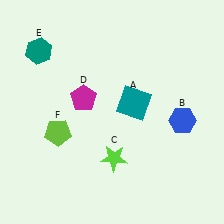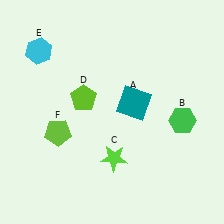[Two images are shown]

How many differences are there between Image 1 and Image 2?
There are 3 differences between the two images.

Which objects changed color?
B changed from blue to green. D changed from magenta to lime. E changed from teal to cyan.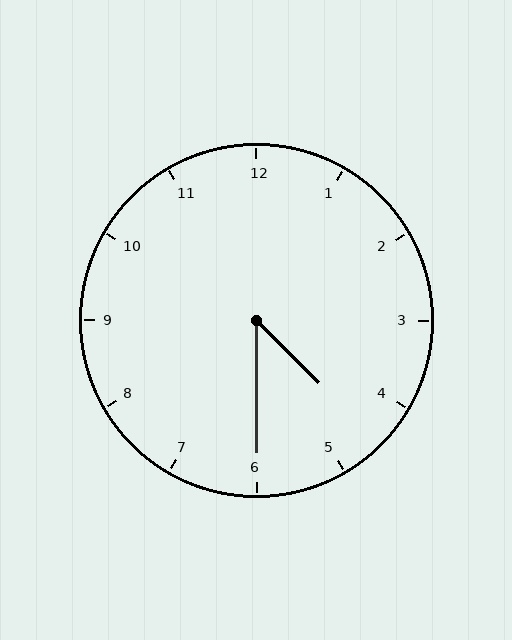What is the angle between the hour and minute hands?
Approximately 45 degrees.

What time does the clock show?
4:30.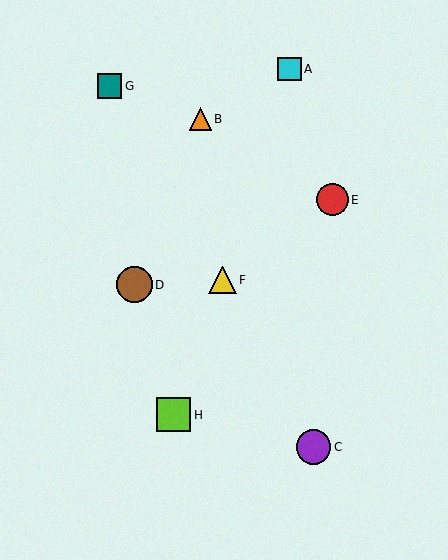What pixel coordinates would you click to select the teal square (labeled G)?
Click at (109, 86) to select the teal square G.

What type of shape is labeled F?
Shape F is a yellow triangle.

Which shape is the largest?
The brown circle (labeled D) is the largest.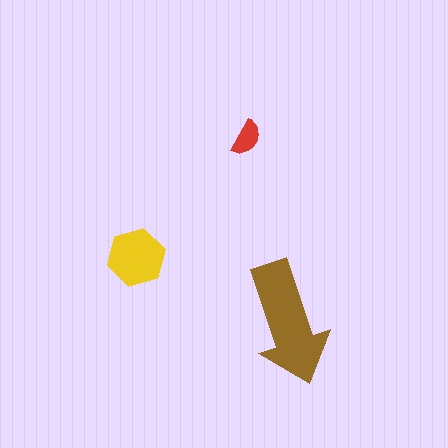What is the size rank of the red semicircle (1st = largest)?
3rd.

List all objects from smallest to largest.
The red semicircle, the yellow hexagon, the brown arrow.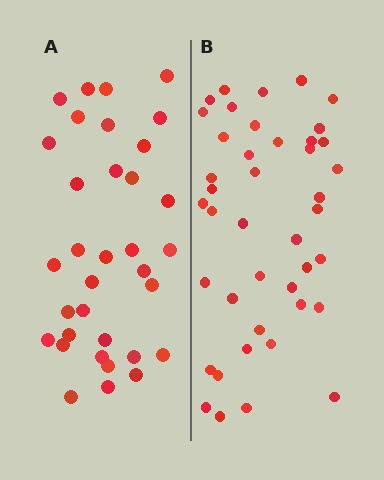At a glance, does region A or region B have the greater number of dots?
Region B (the right region) has more dots.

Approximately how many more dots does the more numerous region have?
Region B has roughly 8 or so more dots than region A.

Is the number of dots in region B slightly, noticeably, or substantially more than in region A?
Region B has only slightly more — the two regions are fairly close. The ratio is roughly 1.2 to 1.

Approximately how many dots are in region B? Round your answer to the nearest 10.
About 40 dots. (The exact count is 42, which rounds to 40.)